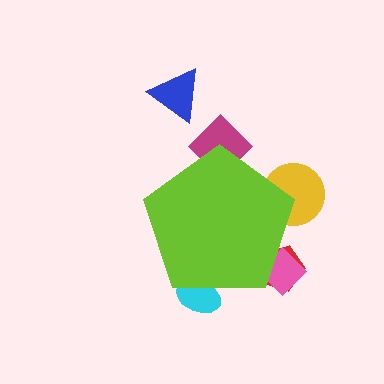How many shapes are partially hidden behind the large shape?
5 shapes are partially hidden.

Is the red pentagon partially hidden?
Yes, the red pentagon is partially hidden behind the lime pentagon.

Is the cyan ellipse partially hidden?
Yes, the cyan ellipse is partially hidden behind the lime pentagon.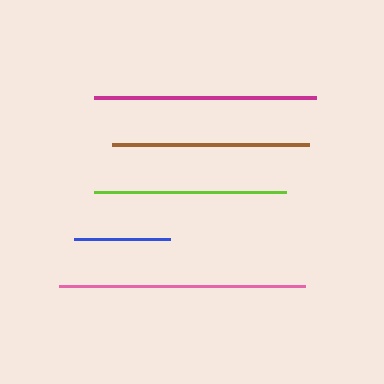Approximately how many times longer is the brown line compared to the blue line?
The brown line is approximately 2.0 times the length of the blue line.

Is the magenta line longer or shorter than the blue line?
The magenta line is longer than the blue line.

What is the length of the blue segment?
The blue segment is approximately 97 pixels long.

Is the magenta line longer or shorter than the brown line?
The magenta line is longer than the brown line.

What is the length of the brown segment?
The brown segment is approximately 196 pixels long.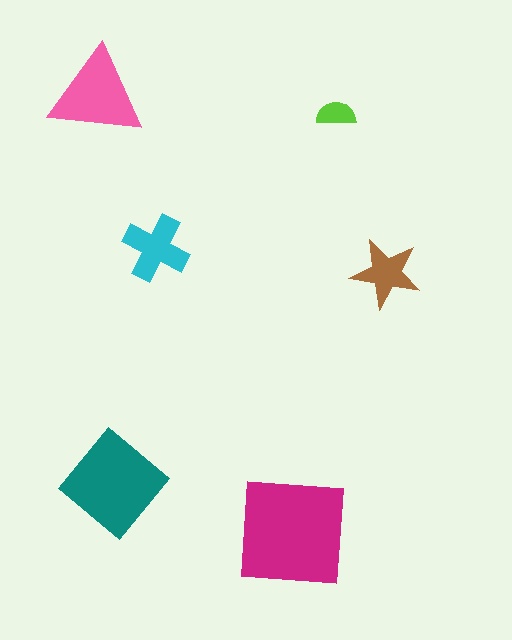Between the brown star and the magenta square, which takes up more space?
The magenta square.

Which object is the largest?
The magenta square.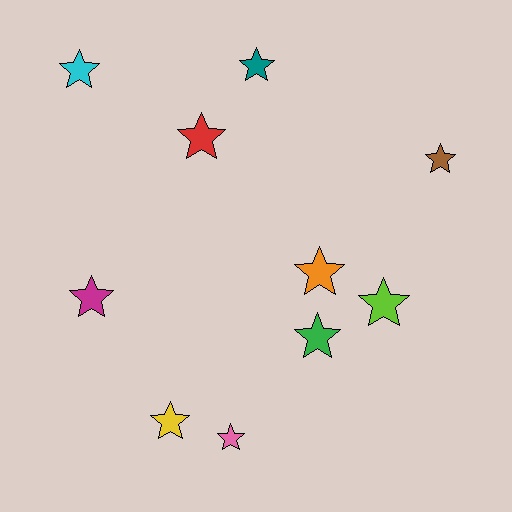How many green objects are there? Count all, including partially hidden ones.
There is 1 green object.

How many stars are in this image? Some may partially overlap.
There are 10 stars.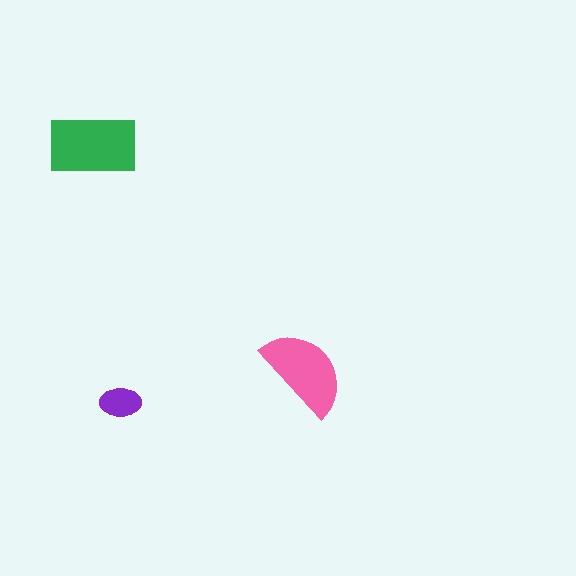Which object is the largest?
The green rectangle.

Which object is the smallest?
The purple ellipse.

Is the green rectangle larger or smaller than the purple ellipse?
Larger.